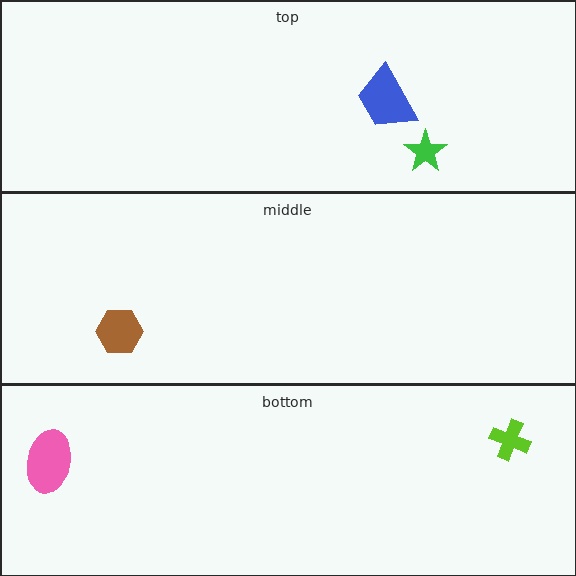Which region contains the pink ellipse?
The bottom region.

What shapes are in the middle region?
The brown hexagon.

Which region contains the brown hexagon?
The middle region.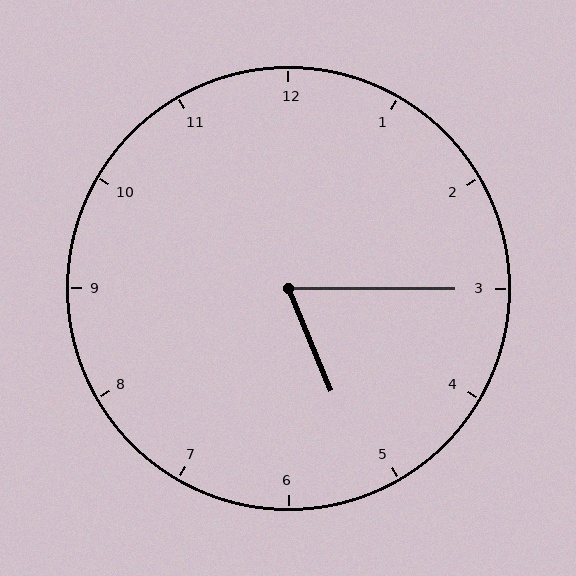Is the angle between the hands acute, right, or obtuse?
It is acute.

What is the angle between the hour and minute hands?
Approximately 68 degrees.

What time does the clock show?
5:15.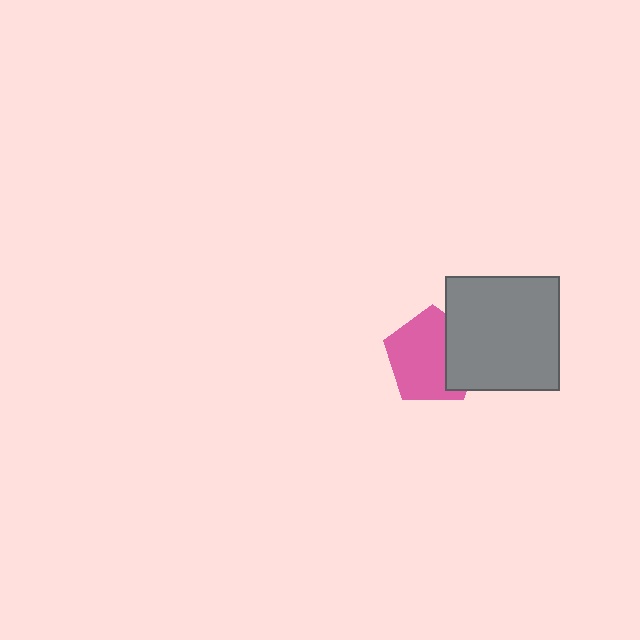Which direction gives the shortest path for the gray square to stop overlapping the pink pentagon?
Moving right gives the shortest separation.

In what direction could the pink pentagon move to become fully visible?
The pink pentagon could move left. That would shift it out from behind the gray square entirely.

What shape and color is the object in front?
The object in front is a gray square.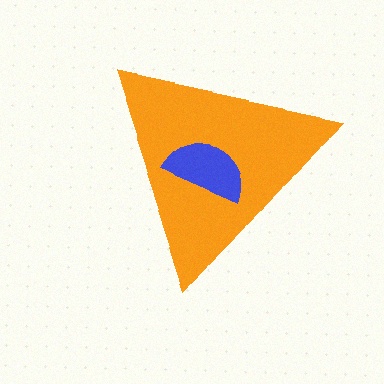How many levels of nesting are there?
2.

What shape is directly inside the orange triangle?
The blue semicircle.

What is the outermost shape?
The orange triangle.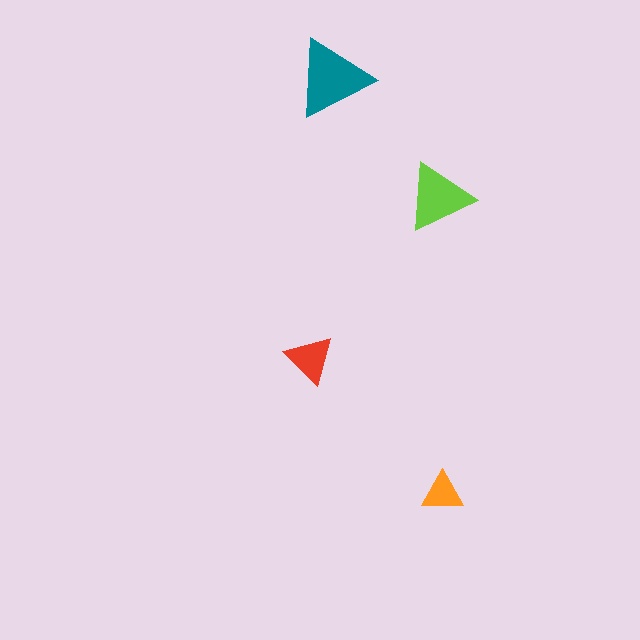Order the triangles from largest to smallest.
the teal one, the lime one, the red one, the orange one.